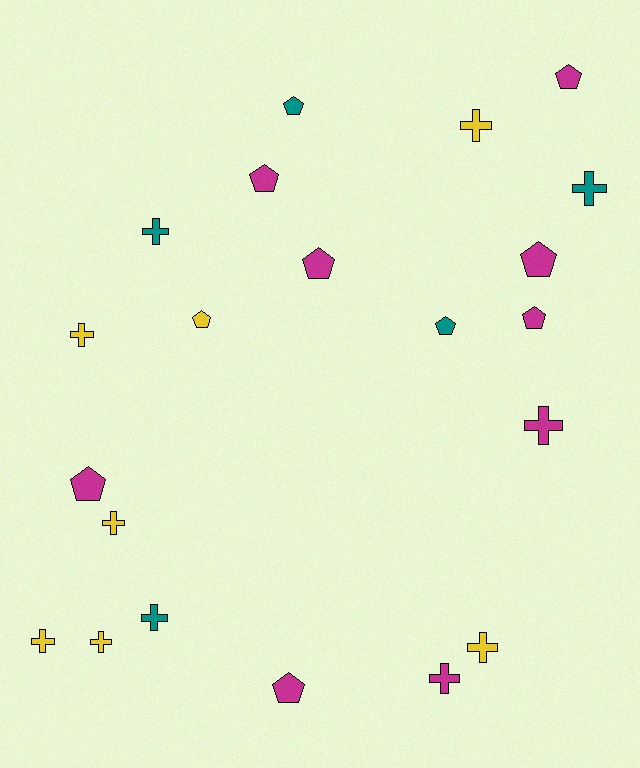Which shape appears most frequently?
Cross, with 11 objects.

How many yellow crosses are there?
There are 6 yellow crosses.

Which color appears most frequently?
Magenta, with 9 objects.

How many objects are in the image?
There are 21 objects.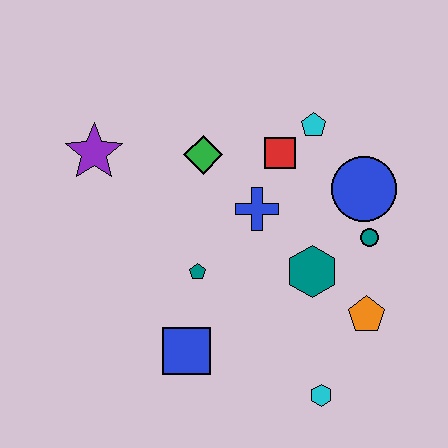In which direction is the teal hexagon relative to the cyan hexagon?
The teal hexagon is above the cyan hexagon.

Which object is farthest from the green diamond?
The cyan hexagon is farthest from the green diamond.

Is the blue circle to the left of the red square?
No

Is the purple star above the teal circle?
Yes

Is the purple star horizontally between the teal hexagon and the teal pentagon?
No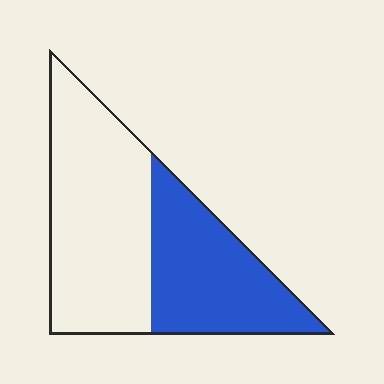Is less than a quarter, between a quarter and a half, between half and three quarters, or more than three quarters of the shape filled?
Between a quarter and a half.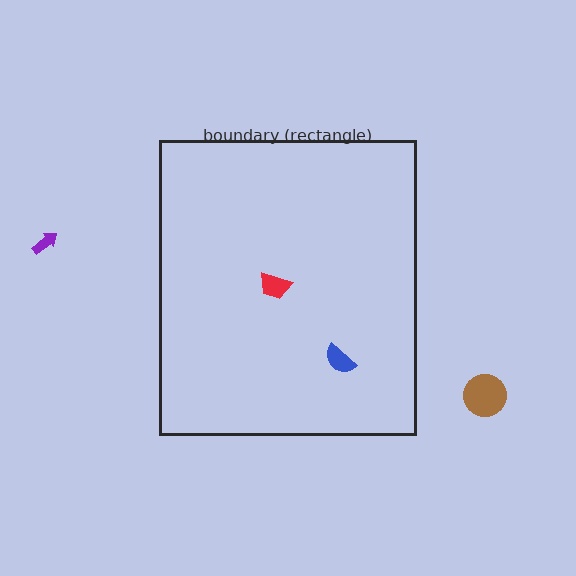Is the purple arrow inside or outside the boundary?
Outside.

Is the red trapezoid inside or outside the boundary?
Inside.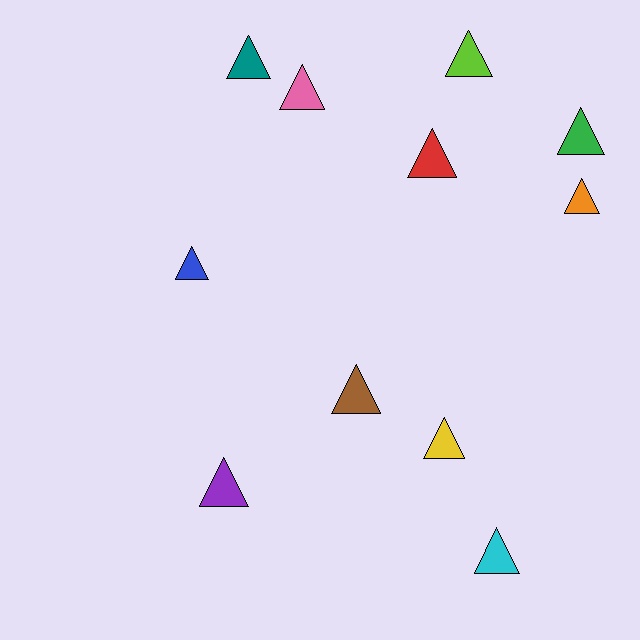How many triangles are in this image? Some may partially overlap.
There are 11 triangles.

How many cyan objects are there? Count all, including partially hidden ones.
There is 1 cyan object.